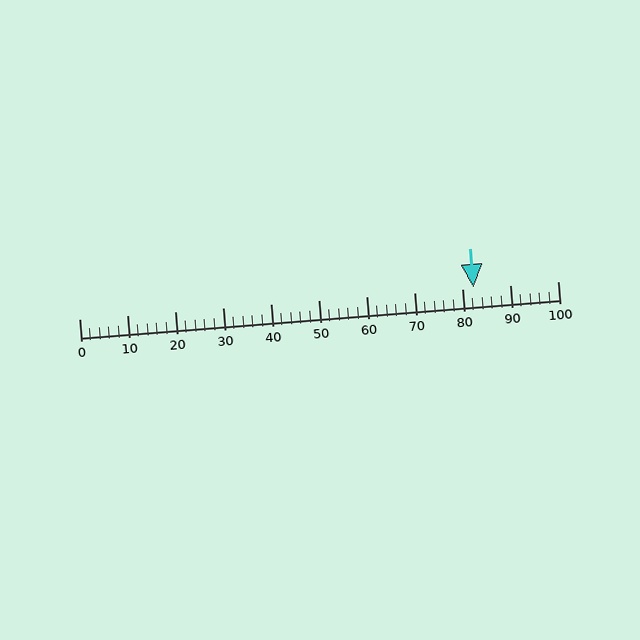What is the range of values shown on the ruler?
The ruler shows values from 0 to 100.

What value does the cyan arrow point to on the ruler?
The cyan arrow points to approximately 82.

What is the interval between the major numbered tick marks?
The major tick marks are spaced 10 units apart.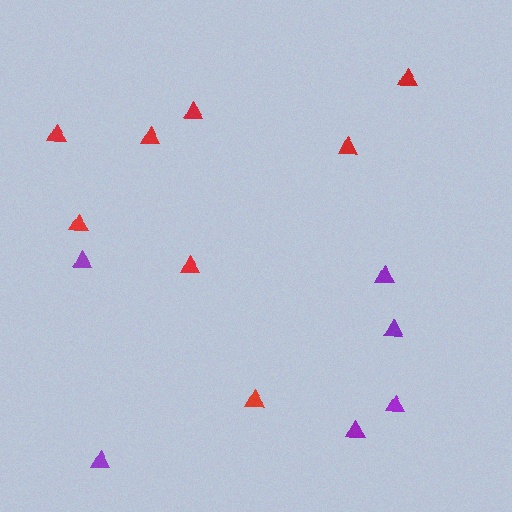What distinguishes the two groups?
There are 2 groups: one group of purple triangles (6) and one group of red triangles (8).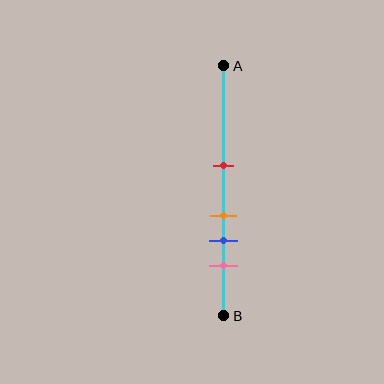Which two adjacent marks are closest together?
The orange and blue marks are the closest adjacent pair.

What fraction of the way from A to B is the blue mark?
The blue mark is approximately 70% (0.7) of the way from A to B.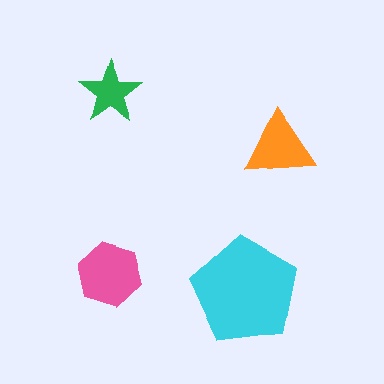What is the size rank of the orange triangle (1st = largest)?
3rd.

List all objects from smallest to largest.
The green star, the orange triangle, the pink hexagon, the cyan pentagon.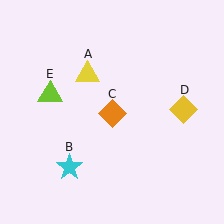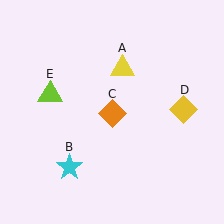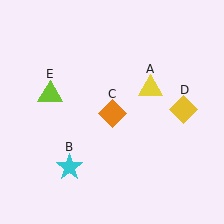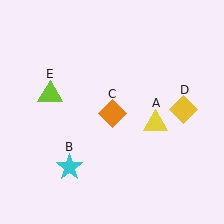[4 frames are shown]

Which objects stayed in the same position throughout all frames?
Cyan star (object B) and orange diamond (object C) and yellow diamond (object D) and lime triangle (object E) remained stationary.